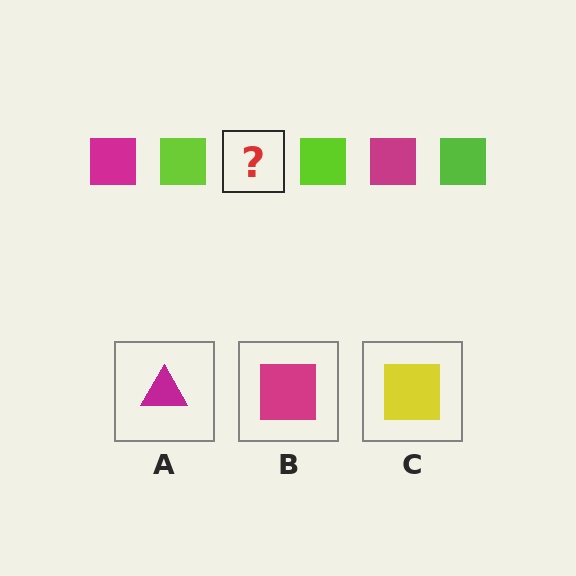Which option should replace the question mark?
Option B.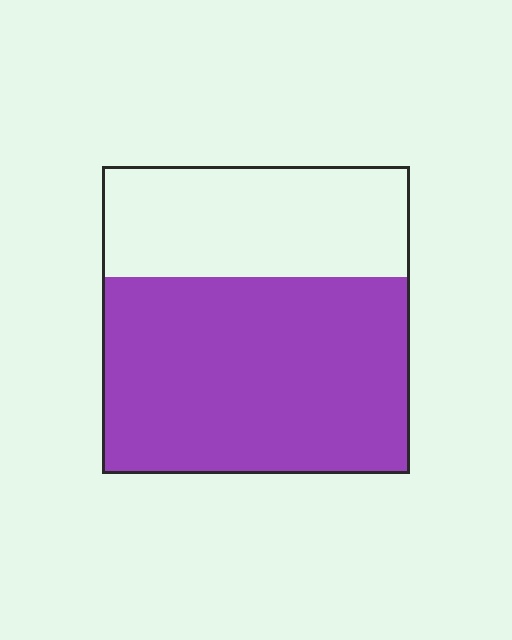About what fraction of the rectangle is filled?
About five eighths (5/8).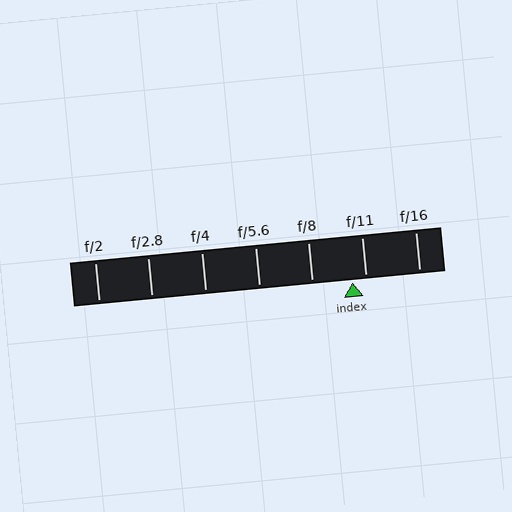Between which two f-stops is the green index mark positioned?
The index mark is between f/8 and f/11.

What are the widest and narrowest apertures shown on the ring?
The widest aperture shown is f/2 and the narrowest is f/16.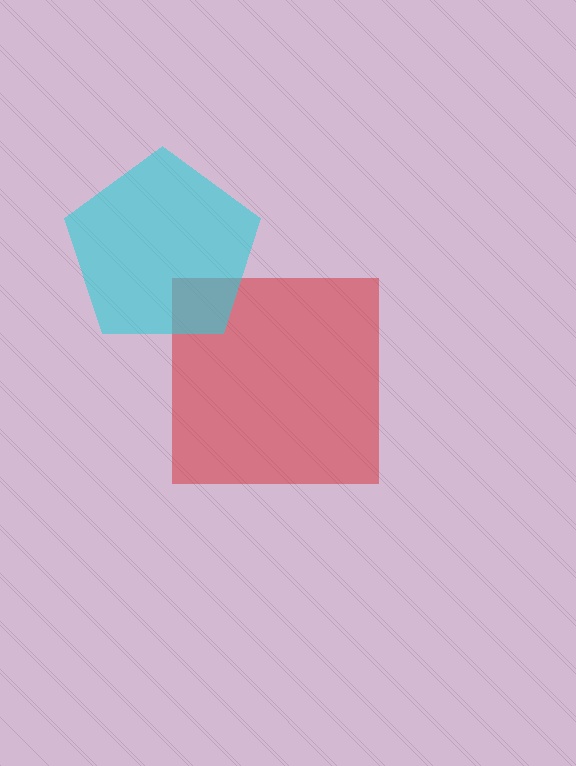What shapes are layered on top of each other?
The layered shapes are: a red square, a cyan pentagon.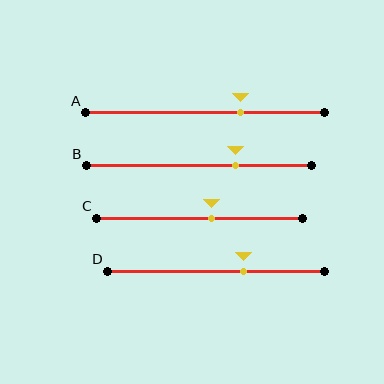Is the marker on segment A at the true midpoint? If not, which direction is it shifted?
No, the marker on segment A is shifted to the right by about 15% of the segment length.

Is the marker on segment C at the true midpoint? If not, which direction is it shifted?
No, the marker on segment C is shifted to the right by about 6% of the segment length.